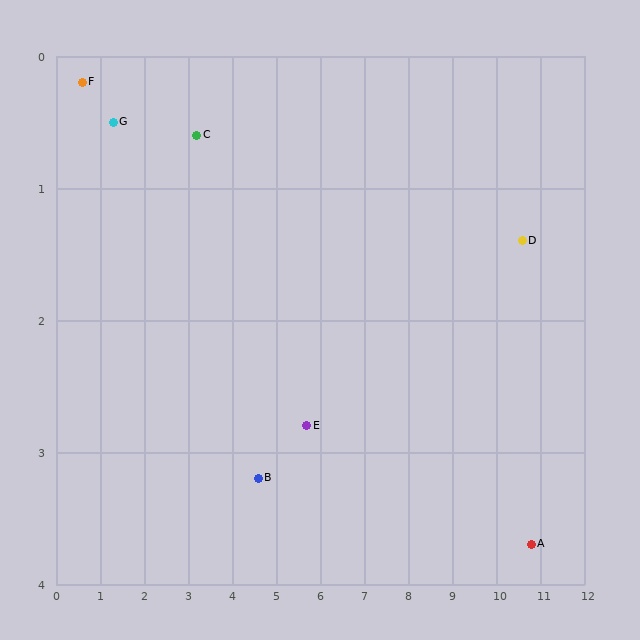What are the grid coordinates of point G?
Point G is at approximately (1.3, 0.5).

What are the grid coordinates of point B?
Point B is at approximately (4.6, 3.2).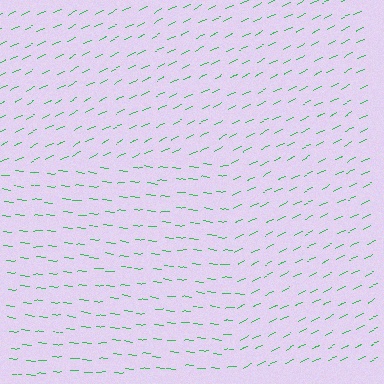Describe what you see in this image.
The image is filled with small green line segments. A rectangle region in the image has lines oriented differently from the surrounding lines, creating a visible texture boundary.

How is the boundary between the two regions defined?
The boundary is defined purely by a change in line orientation (approximately 32 degrees difference). All lines are the same color and thickness.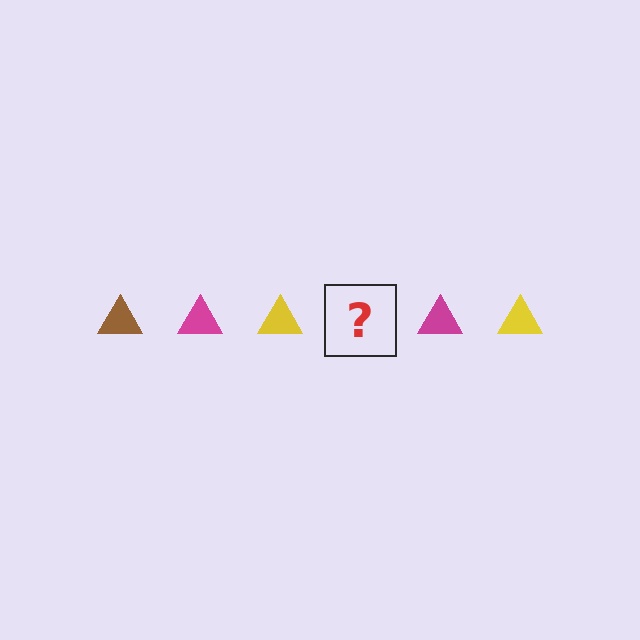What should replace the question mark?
The question mark should be replaced with a brown triangle.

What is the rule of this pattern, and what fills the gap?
The rule is that the pattern cycles through brown, magenta, yellow triangles. The gap should be filled with a brown triangle.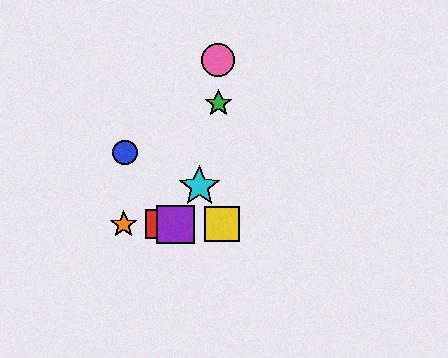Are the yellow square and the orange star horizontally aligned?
Yes, both are at y≈224.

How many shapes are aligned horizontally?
4 shapes (the red square, the yellow square, the purple square, the orange star) are aligned horizontally.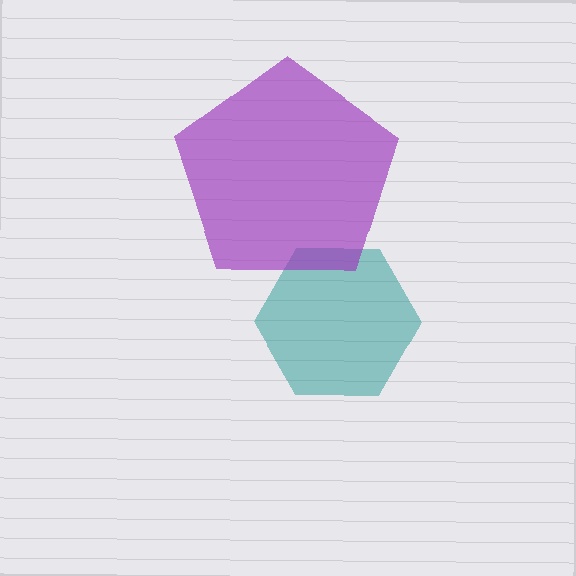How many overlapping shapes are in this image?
There are 2 overlapping shapes in the image.